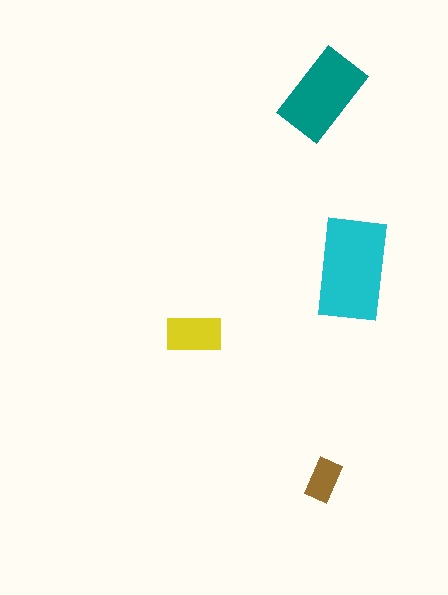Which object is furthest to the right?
The cyan rectangle is rightmost.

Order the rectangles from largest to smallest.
the cyan one, the teal one, the yellow one, the brown one.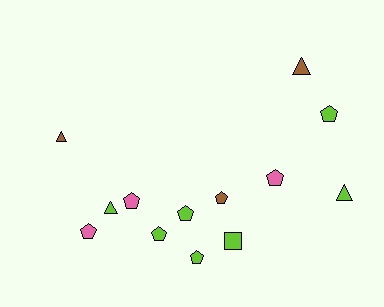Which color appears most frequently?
Lime, with 7 objects.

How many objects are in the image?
There are 13 objects.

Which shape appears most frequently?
Pentagon, with 8 objects.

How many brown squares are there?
There are no brown squares.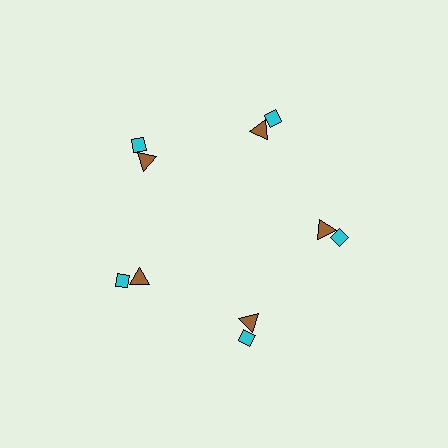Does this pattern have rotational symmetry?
Yes, this pattern has 5-fold rotational symmetry. It looks the same after rotating 72 degrees around the center.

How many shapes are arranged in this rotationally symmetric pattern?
There are 10 shapes, arranged in 5 groups of 2.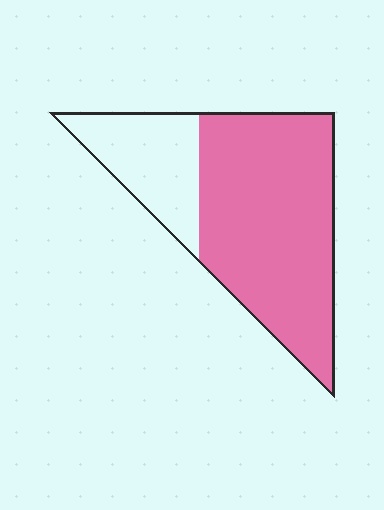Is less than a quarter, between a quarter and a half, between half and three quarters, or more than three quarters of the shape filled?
Between half and three quarters.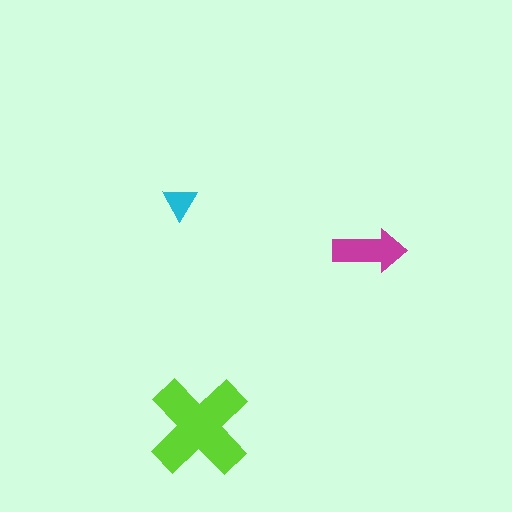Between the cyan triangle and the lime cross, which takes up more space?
The lime cross.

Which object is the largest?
The lime cross.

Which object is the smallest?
The cyan triangle.